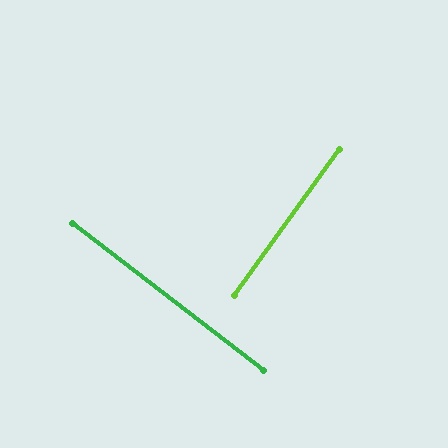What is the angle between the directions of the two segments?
Approximately 88 degrees.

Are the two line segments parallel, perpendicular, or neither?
Perpendicular — they meet at approximately 88°.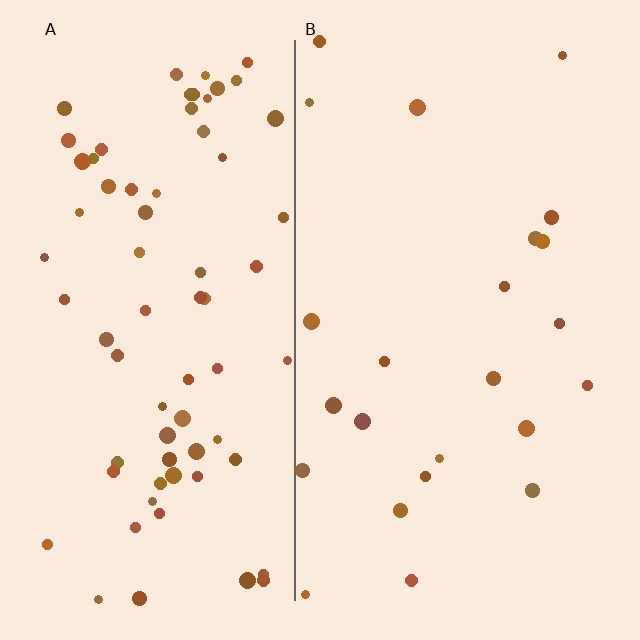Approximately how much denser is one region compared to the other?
Approximately 3.0× — region A over region B.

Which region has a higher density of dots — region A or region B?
A (the left).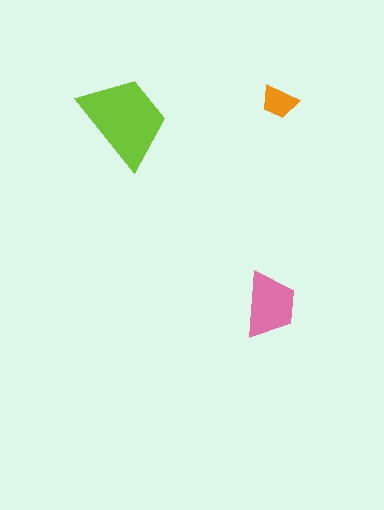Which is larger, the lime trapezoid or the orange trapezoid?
The lime one.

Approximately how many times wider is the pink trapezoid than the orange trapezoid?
About 2 times wider.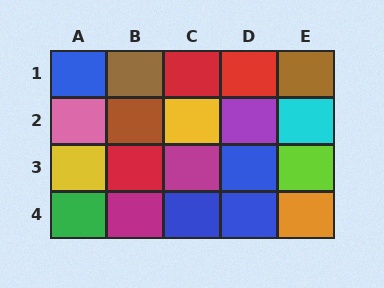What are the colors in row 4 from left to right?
Green, magenta, blue, blue, orange.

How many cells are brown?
3 cells are brown.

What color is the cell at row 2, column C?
Yellow.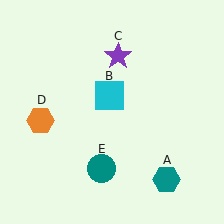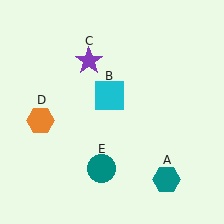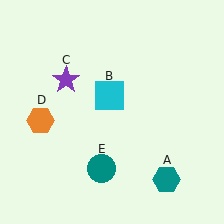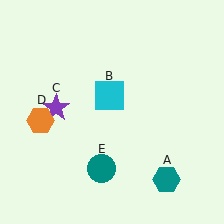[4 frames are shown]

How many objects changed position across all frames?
1 object changed position: purple star (object C).